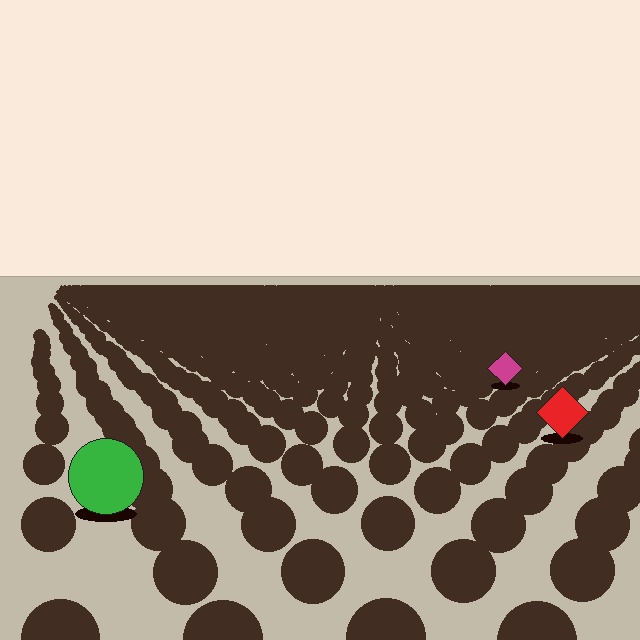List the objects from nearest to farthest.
From nearest to farthest: the green circle, the red diamond, the magenta diamond.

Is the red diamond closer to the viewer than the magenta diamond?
Yes. The red diamond is closer — you can tell from the texture gradient: the ground texture is coarser near it.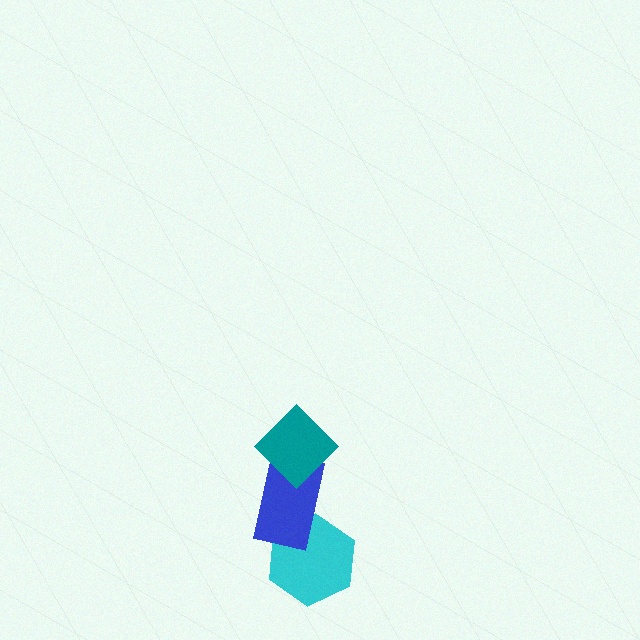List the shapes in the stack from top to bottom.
From top to bottom: the teal diamond, the blue rectangle, the cyan hexagon.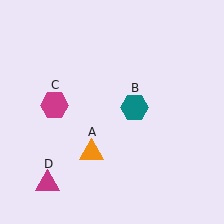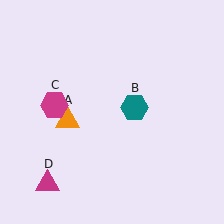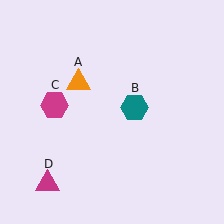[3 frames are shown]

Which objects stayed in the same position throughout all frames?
Teal hexagon (object B) and magenta hexagon (object C) and magenta triangle (object D) remained stationary.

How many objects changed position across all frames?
1 object changed position: orange triangle (object A).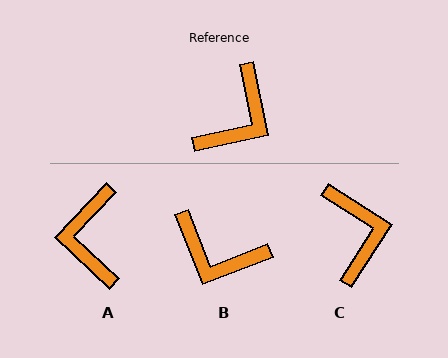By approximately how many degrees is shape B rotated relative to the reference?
Approximately 80 degrees clockwise.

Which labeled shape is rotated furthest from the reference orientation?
A, about 145 degrees away.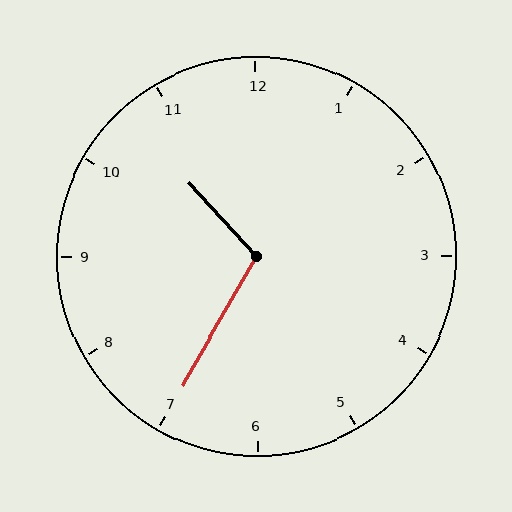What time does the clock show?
10:35.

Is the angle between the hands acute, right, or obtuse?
It is obtuse.